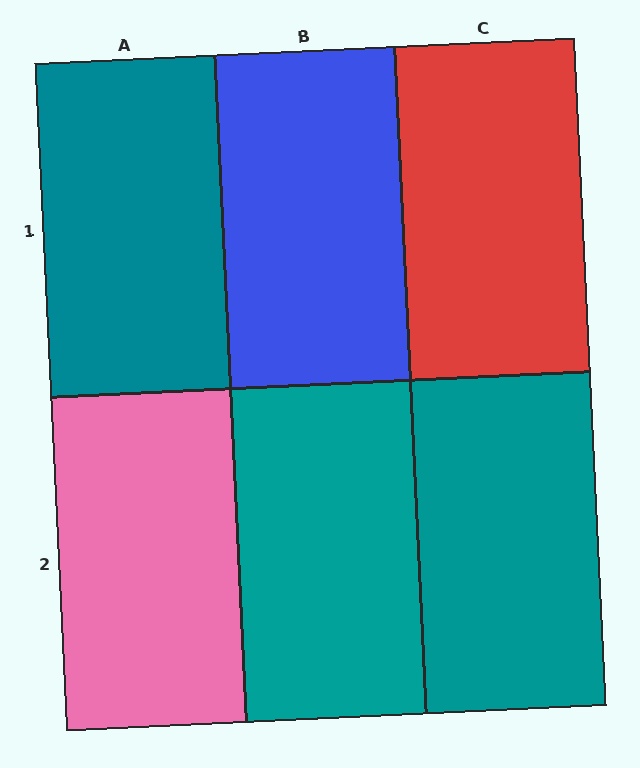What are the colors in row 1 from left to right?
Teal, blue, red.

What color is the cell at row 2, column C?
Teal.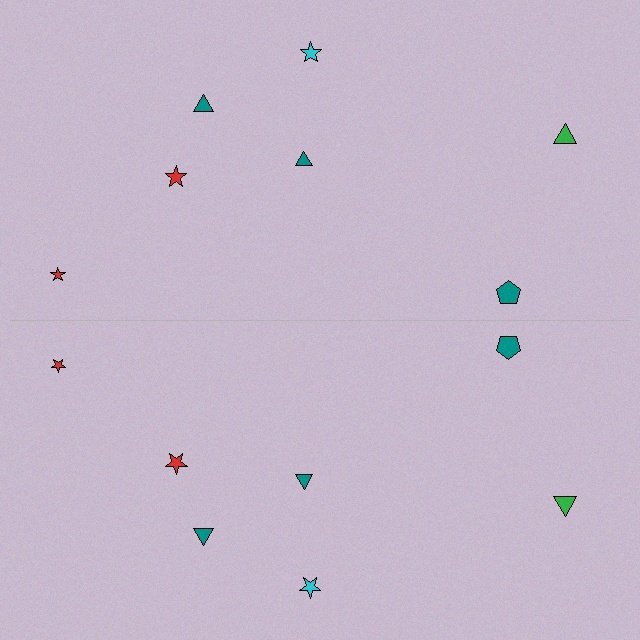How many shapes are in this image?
There are 14 shapes in this image.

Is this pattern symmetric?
Yes, this pattern has bilateral (reflection) symmetry.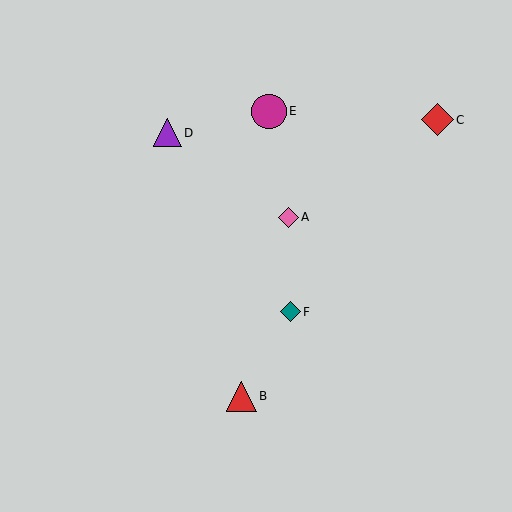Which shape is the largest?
The magenta circle (labeled E) is the largest.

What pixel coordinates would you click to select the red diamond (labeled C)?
Click at (437, 120) to select the red diamond C.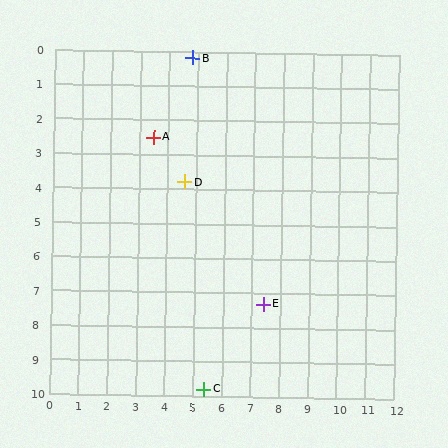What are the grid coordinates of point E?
Point E is at approximately (7.4, 7.3).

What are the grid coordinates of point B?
Point B is at approximately (4.8, 0.2).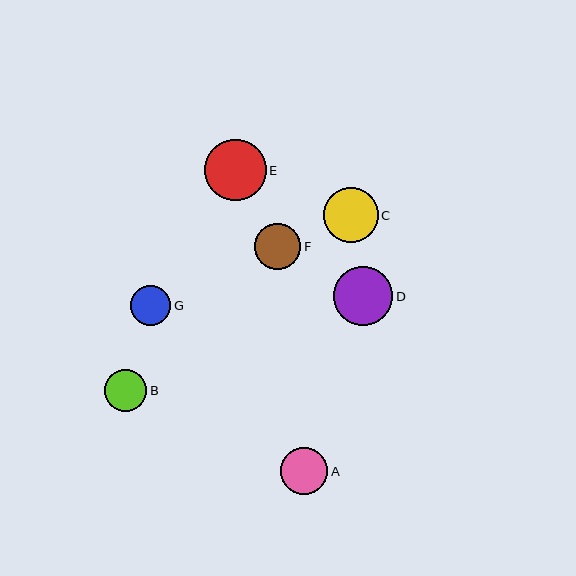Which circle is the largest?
Circle E is the largest with a size of approximately 61 pixels.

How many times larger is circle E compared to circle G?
Circle E is approximately 1.5 times the size of circle G.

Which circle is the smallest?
Circle G is the smallest with a size of approximately 41 pixels.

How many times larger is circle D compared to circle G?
Circle D is approximately 1.5 times the size of circle G.